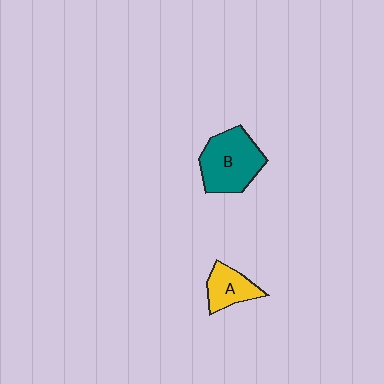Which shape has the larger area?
Shape B (teal).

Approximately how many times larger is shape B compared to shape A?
Approximately 1.8 times.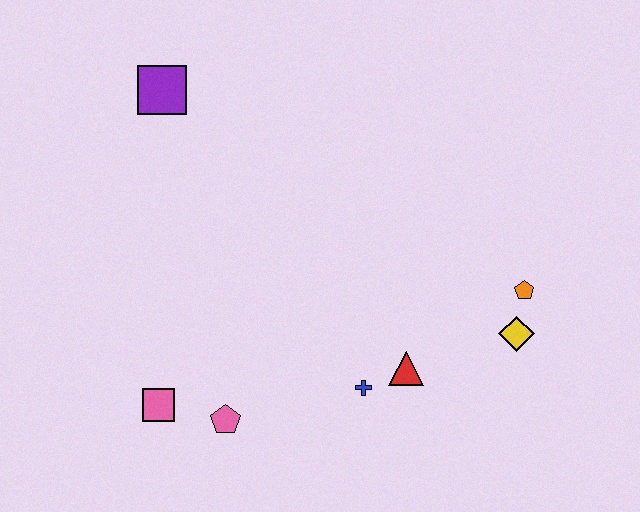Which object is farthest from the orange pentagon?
The purple square is farthest from the orange pentagon.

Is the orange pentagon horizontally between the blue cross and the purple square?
No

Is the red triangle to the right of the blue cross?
Yes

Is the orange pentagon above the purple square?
No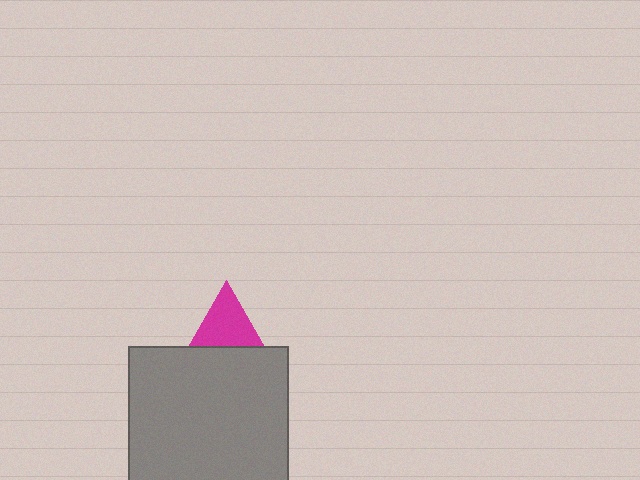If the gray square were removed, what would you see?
You would see the complete magenta triangle.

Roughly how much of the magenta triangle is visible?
About half of it is visible (roughly 51%).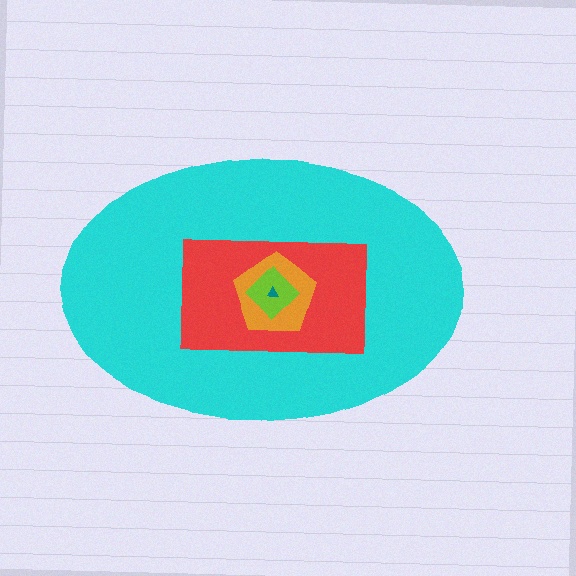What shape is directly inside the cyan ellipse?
The red rectangle.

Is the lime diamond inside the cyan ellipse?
Yes.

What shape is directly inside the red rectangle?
The orange pentagon.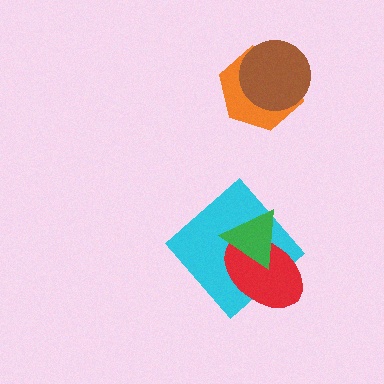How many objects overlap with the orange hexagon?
1 object overlaps with the orange hexagon.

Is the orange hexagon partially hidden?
Yes, it is partially covered by another shape.